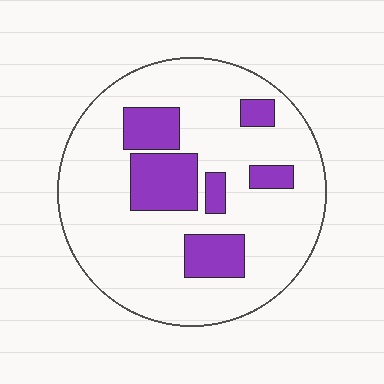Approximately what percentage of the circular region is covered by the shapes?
Approximately 20%.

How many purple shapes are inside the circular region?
6.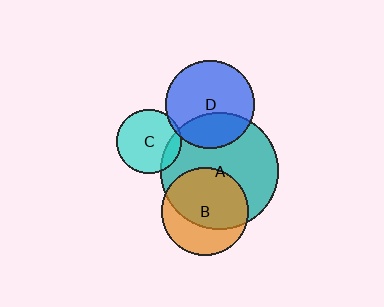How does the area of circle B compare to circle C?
Approximately 1.8 times.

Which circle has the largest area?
Circle A (teal).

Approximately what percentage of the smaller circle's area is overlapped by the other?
Approximately 30%.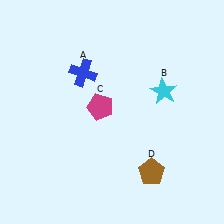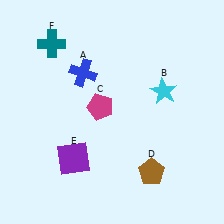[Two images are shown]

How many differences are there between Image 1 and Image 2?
There are 2 differences between the two images.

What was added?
A purple square (E), a teal cross (F) were added in Image 2.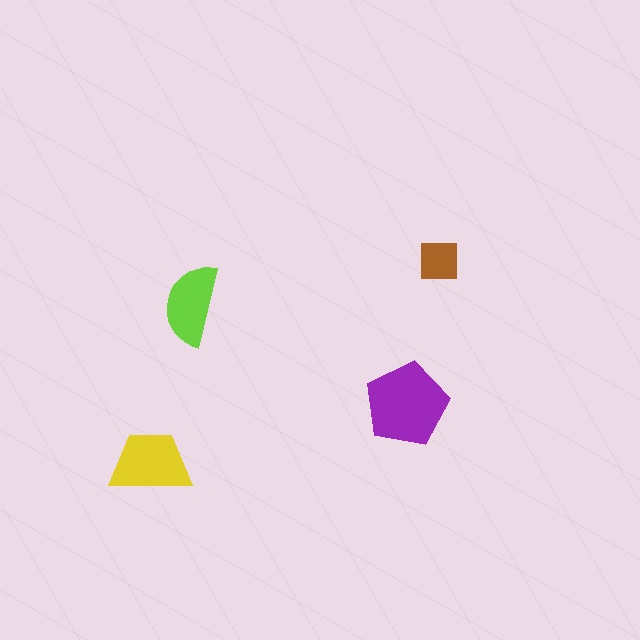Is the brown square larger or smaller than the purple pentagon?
Smaller.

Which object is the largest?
The purple pentagon.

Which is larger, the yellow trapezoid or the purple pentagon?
The purple pentagon.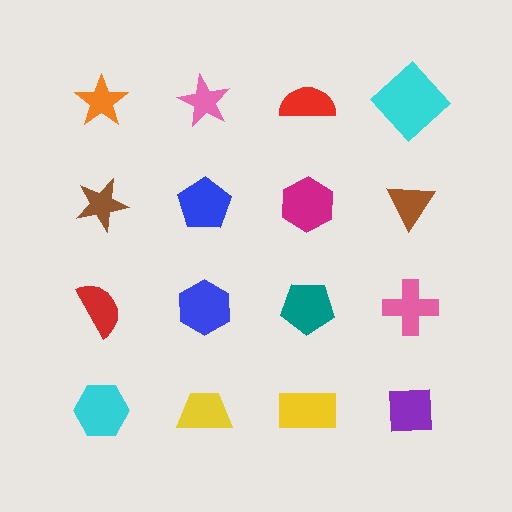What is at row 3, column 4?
A pink cross.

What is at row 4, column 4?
A purple square.